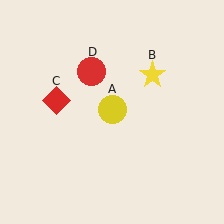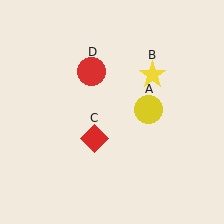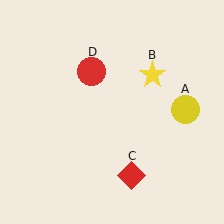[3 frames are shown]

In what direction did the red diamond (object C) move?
The red diamond (object C) moved down and to the right.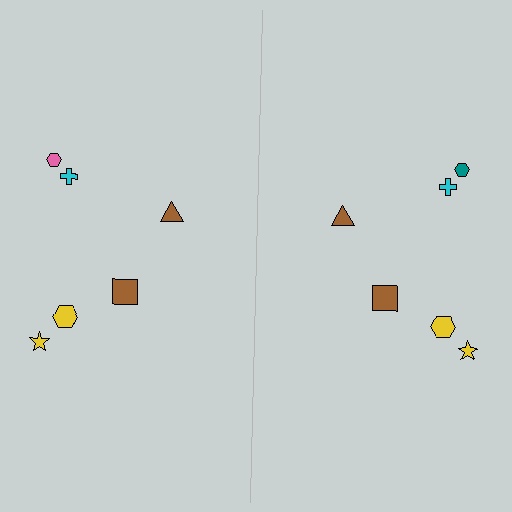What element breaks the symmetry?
The teal hexagon on the right side breaks the symmetry — its mirror counterpart is pink.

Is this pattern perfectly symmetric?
No, the pattern is not perfectly symmetric. The teal hexagon on the right side breaks the symmetry — its mirror counterpart is pink.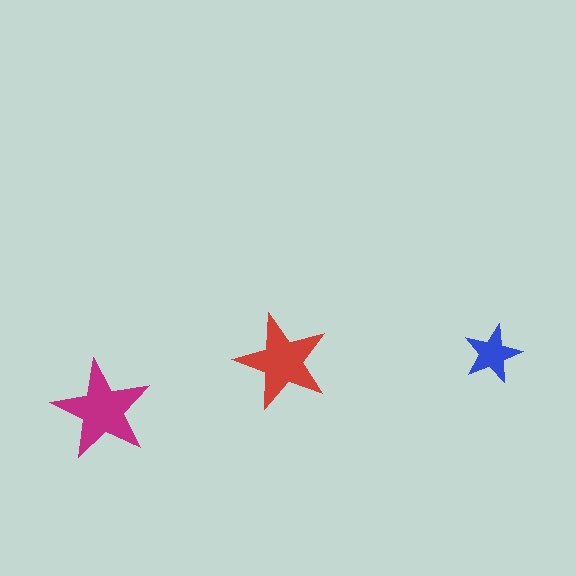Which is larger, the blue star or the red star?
The red one.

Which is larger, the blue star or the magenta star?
The magenta one.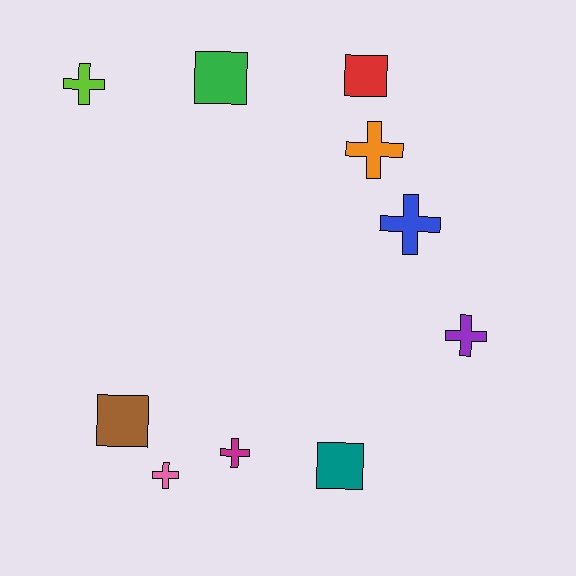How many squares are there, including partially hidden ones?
There are 4 squares.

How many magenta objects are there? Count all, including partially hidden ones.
There is 1 magenta object.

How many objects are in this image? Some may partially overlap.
There are 10 objects.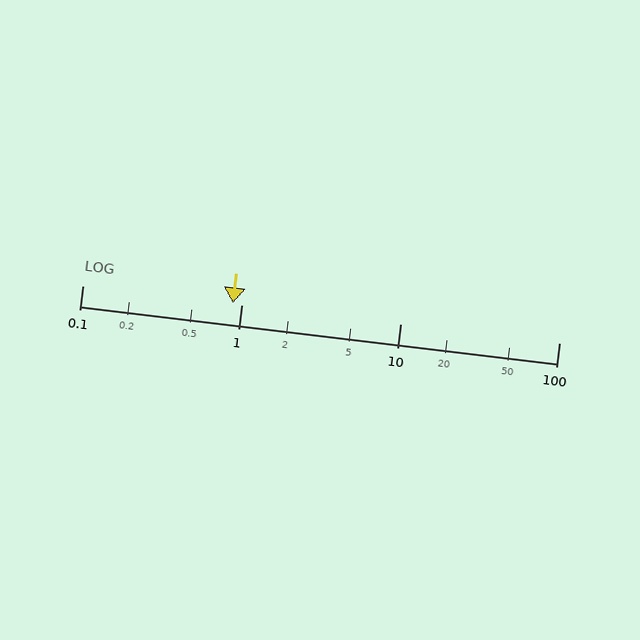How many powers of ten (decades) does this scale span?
The scale spans 3 decades, from 0.1 to 100.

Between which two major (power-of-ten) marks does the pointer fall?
The pointer is between 0.1 and 1.